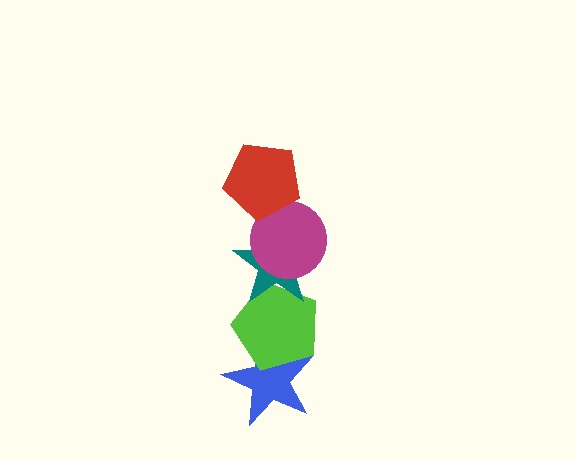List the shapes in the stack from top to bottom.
From top to bottom: the red pentagon, the magenta circle, the teal star, the lime pentagon, the blue star.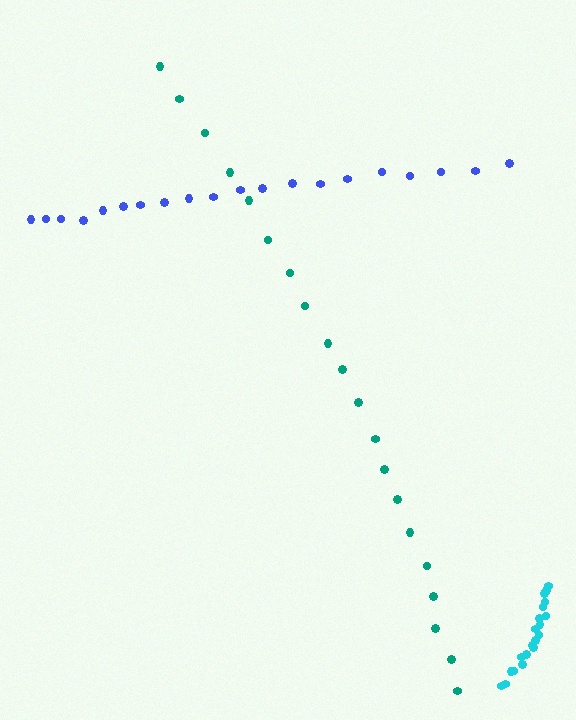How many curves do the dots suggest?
There are 3 distinct paths.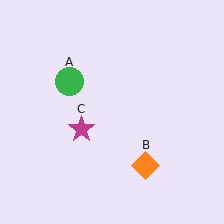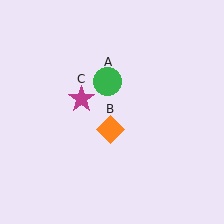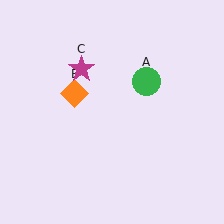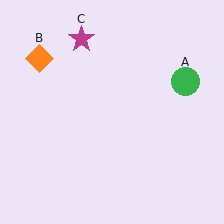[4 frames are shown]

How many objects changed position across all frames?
3 objects changed position: green circle (object A), orange diamond (object B), magenta star (object C).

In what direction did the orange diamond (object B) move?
The orange diamond (object B) moved up and to the left.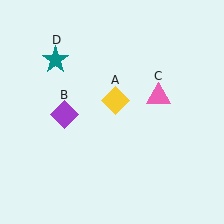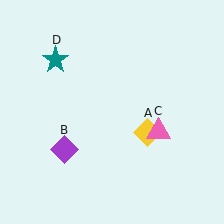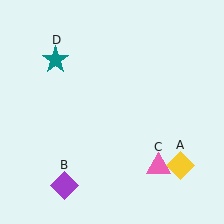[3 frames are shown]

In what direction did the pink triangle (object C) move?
The pink triangle (object C) moved down.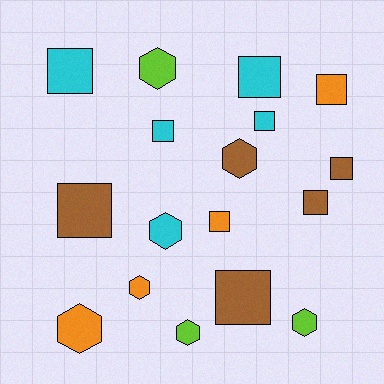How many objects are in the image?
There are 17 objects.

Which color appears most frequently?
Brown, with 5 objects.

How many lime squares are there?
There are no lime squares.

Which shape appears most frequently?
Square, with 10 objects.